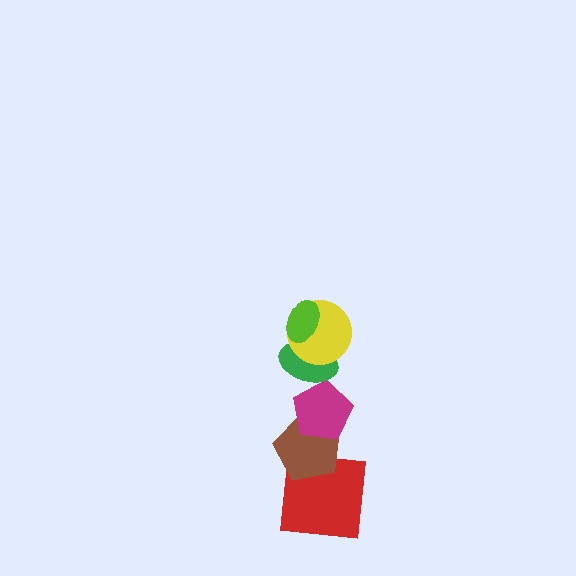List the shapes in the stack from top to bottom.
From top to bottom: the lime ellipse, the yellow circle, the green ellipse, the magenta pentagon, the brown pentagon, the red square.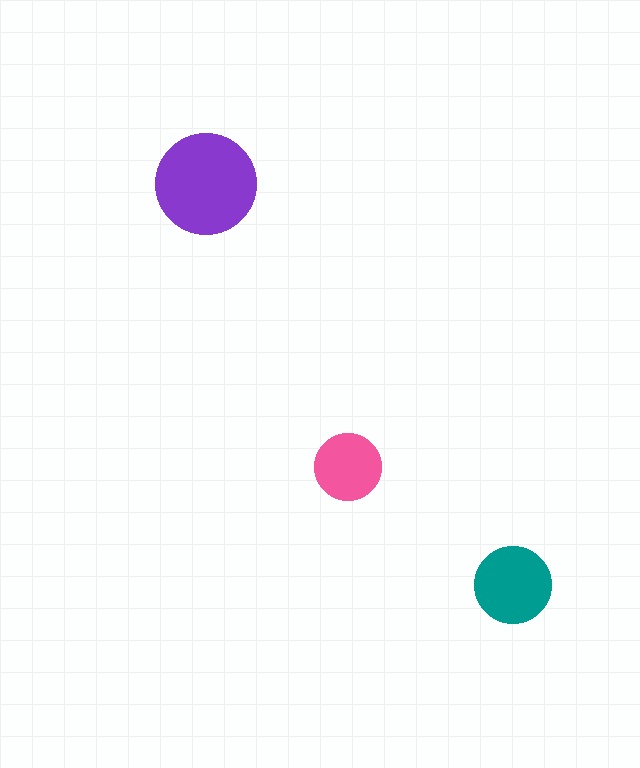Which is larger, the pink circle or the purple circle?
The purple one.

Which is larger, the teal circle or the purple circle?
The purple one.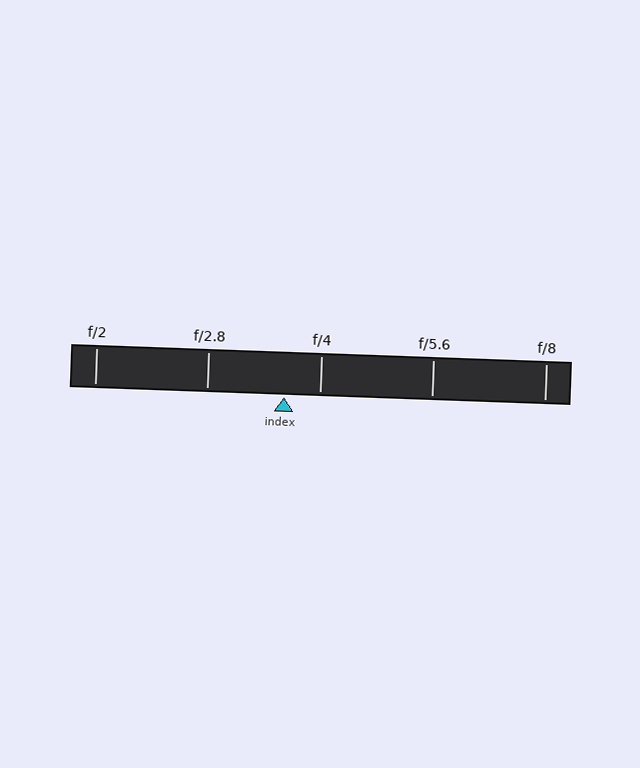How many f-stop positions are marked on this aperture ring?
There are 5 f-stop positions marked.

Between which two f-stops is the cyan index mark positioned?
The index mark is between f/2.8 and f/4.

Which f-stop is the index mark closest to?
The index mark is closest to f/4.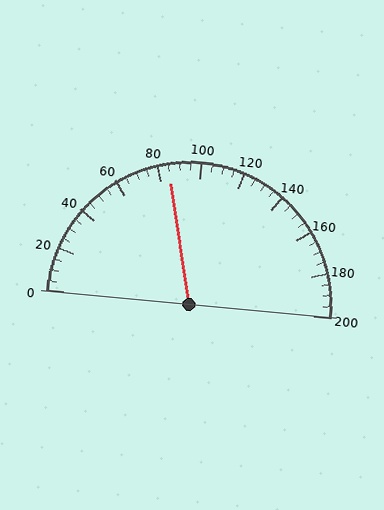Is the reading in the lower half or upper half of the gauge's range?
The reading is in the lower half of the range (0 to 200).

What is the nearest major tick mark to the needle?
The nearest major tick mark is 80.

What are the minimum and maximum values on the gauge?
The gauge ranges from 0 to 200.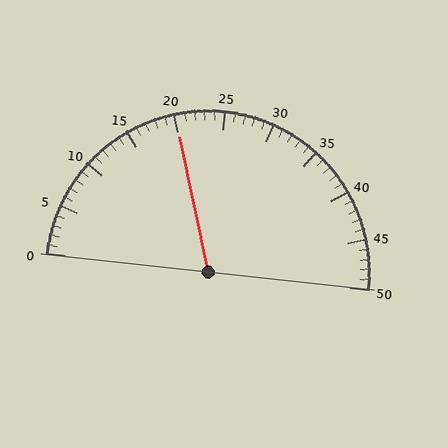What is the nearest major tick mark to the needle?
The nearest major tick mark is 20.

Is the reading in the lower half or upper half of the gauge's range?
The reading is in the lower half of the range (0 to 50).